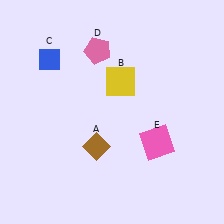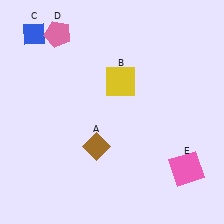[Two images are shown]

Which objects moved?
The objects that moved are: the blue diamond (C), the pink pentagon (D), the pink square (E).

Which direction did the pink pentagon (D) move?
The pink pentagon (D) moved left.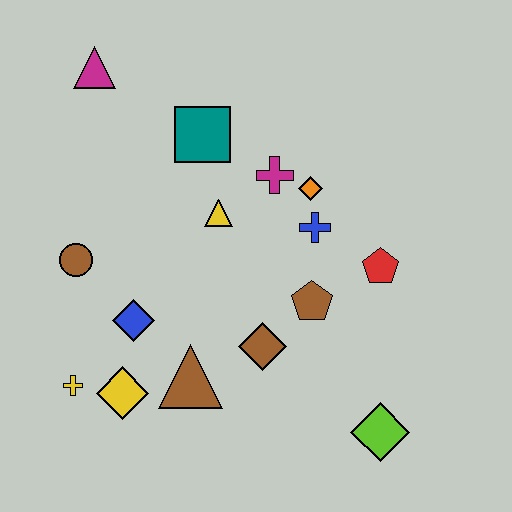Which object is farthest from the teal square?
The lime diamond is farthest from the teal square.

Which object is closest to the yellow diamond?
The yellow cross is closest to the yellow diamond.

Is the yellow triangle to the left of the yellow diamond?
No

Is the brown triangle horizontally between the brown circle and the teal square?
Yes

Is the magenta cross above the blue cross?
Yes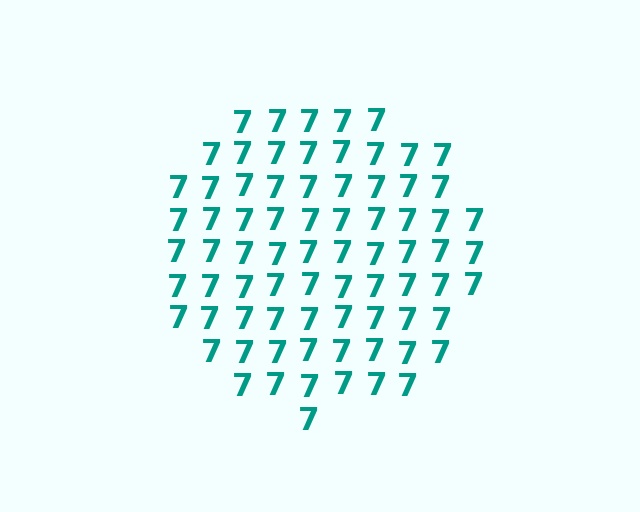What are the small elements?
The small elements are digit 7's.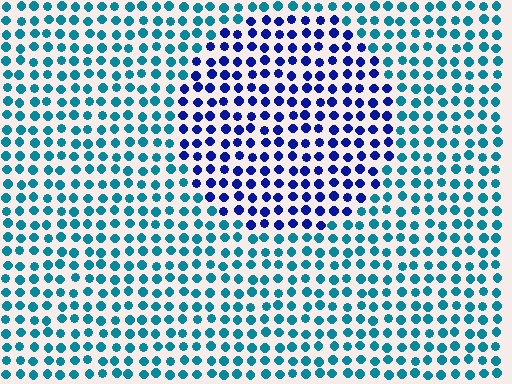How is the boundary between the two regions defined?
The boundary is defined purely by a slight shift in hue (about 48 degrees). Spacing, size, and orientation are identical on both sides.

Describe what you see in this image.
The image is filled with small teal elements in a uniform arrangement. A circle-shaped region is visible where the elements are tinted to a slightly different hue, forming a subtle color boundary.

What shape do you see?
I see a circle.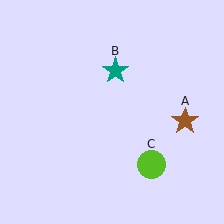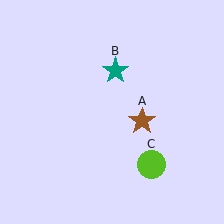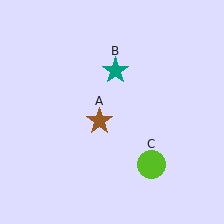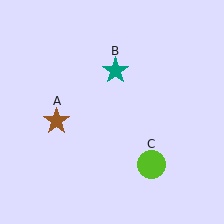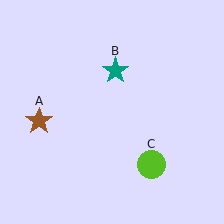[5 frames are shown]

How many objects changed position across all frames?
1 object changed position: brown star (object A).